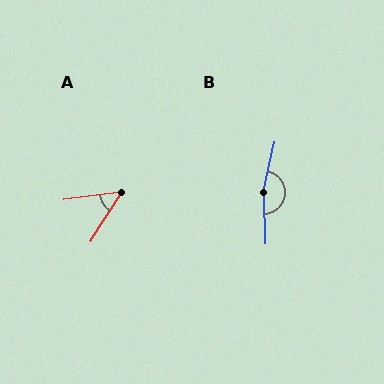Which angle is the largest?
B, at approximately 165 degrees.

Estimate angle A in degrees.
Approximately 50 degrees.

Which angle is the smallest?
A, at approximately 50 degrees.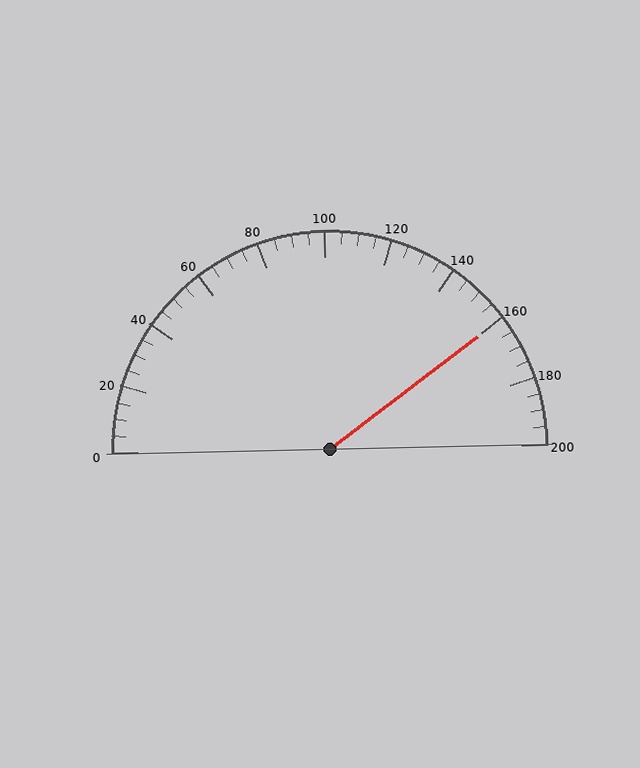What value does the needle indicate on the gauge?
The needle indicates approximately 160.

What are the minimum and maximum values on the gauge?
The gauge ranges from 0 to 200.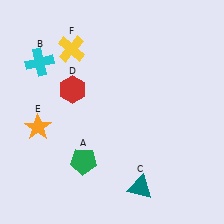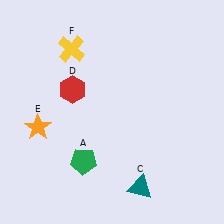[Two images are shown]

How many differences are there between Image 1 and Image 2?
There is 1 difference between the two images.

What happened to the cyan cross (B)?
The cyan cross (B) was removed in Image 2. It was in the top-left area of Image 1.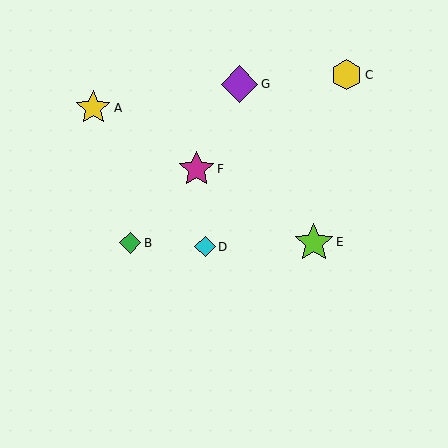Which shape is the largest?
The lime star (labeled E) is the largest.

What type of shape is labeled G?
Shape G is a purple diamond.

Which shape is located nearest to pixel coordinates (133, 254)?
The green diamond (labeled B) at (130, 243) is nearest to that location.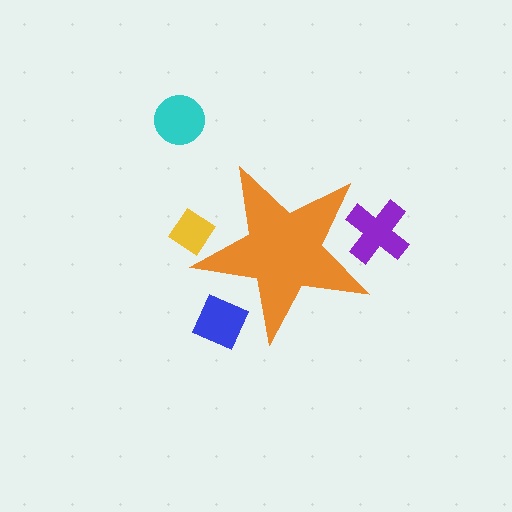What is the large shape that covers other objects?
An orange star.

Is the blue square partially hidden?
Yes, the blue square is partially hidden behind the orange star.